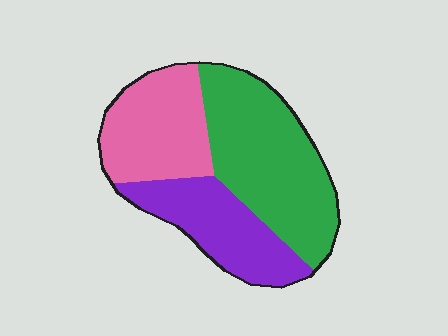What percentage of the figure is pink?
Pink covers around 30% of the figure.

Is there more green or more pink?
Green.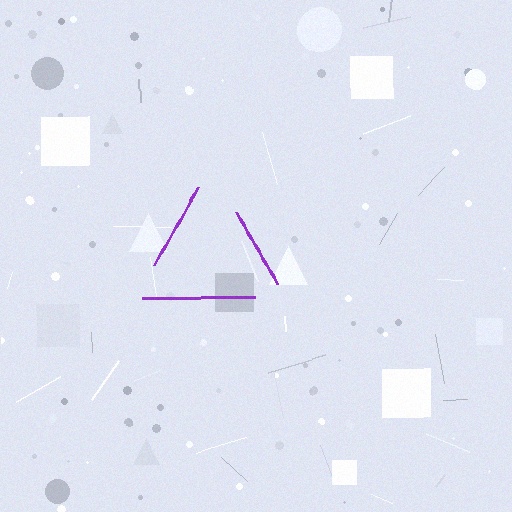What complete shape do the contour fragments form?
The contour fragments form a triangle.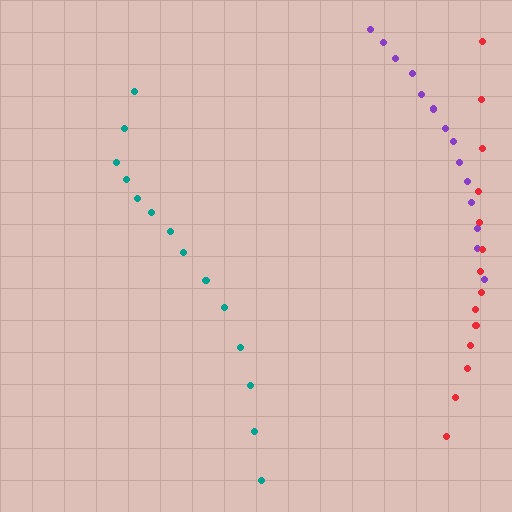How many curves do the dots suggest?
There are 3 distinct paths.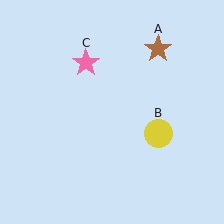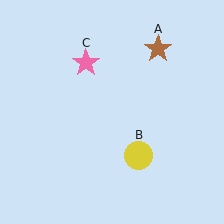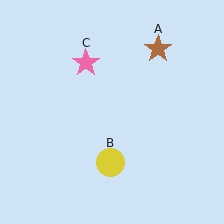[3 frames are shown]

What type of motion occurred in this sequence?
The yellow circle (object B) rotated clockwise around the center of the scene.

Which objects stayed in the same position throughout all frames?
Brown star (object A) and pink star (object C) remained stationary.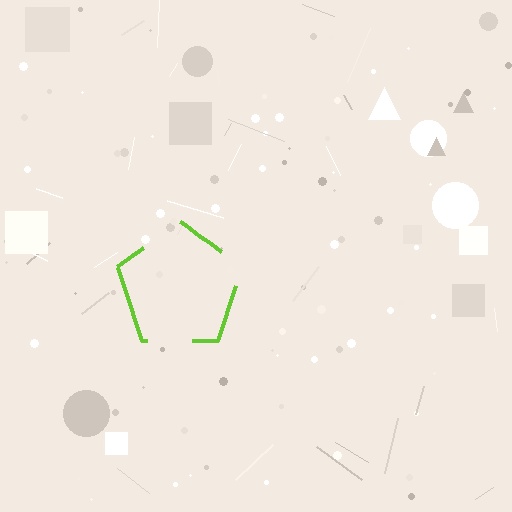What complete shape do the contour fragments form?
The contour fragments form a pentagon.